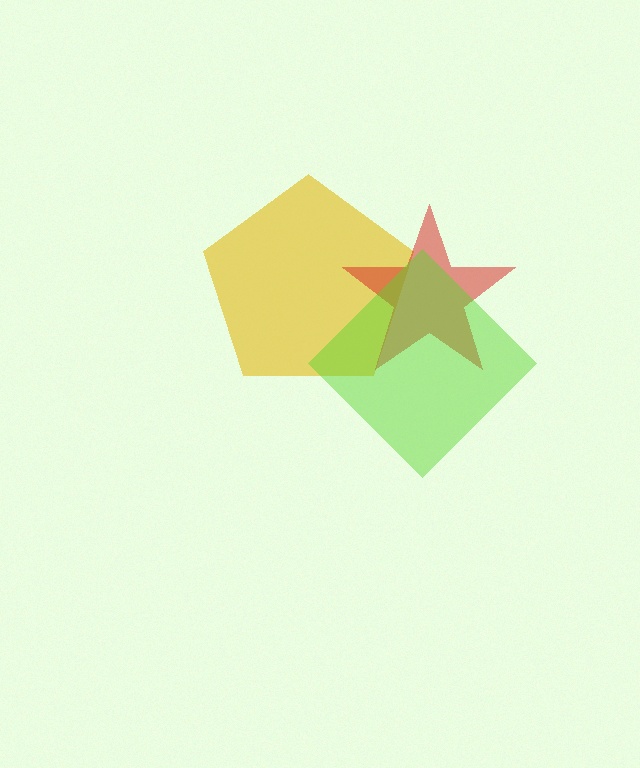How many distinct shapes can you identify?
There are 3 distinct shapes: a yellow pentagon, a red star, a lime diamond.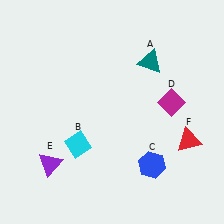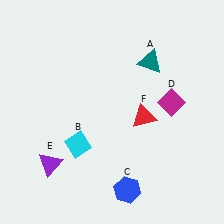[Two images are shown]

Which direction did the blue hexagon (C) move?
The blue hexagon (C) moved down.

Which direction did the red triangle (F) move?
The red triangle (F) moved left.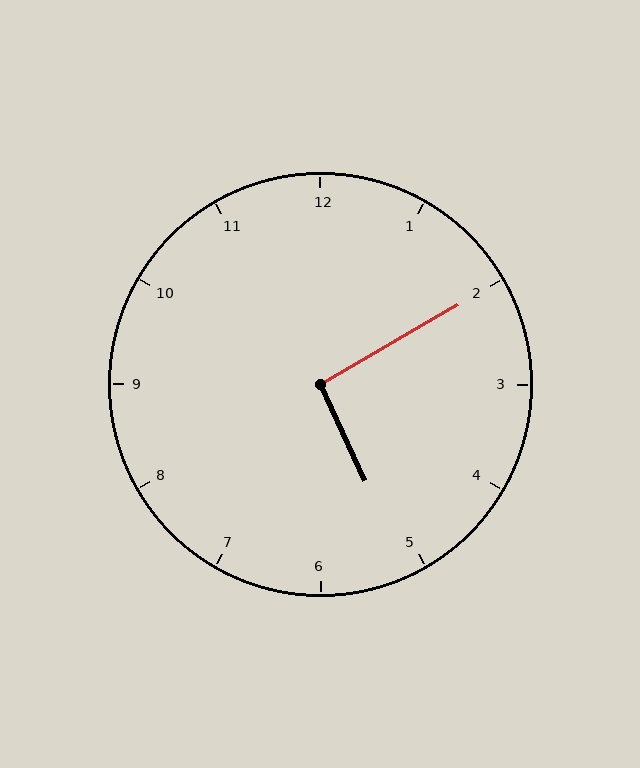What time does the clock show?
5:10.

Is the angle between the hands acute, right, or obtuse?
It is right.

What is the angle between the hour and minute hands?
Approximately 95 degrees.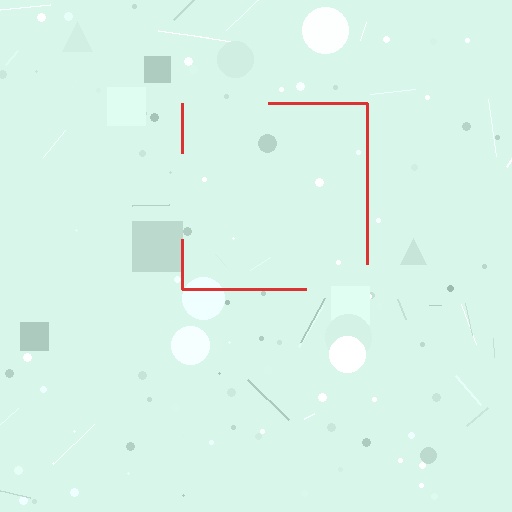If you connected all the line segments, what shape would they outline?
They would outline a square.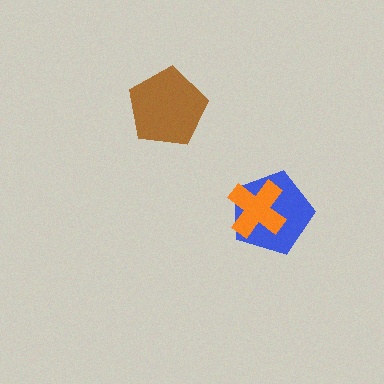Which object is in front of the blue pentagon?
The orange cross is in front of the blue pentagon.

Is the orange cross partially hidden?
No, no other shape covers it.